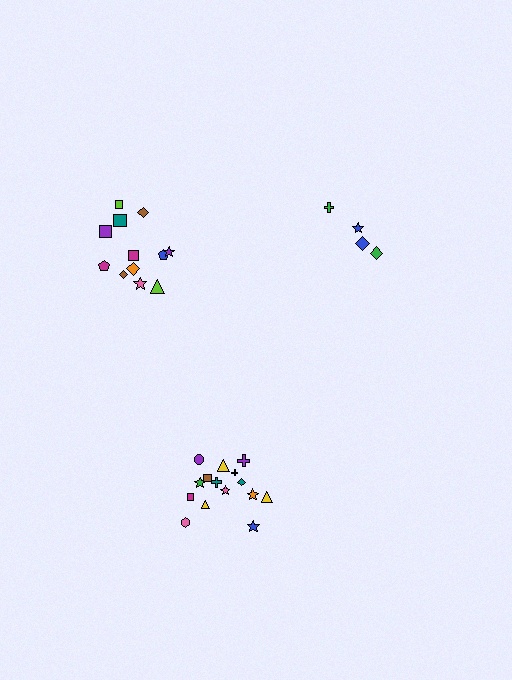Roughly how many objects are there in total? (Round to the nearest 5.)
Roughly 30 objects in total.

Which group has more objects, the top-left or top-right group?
The top-left group.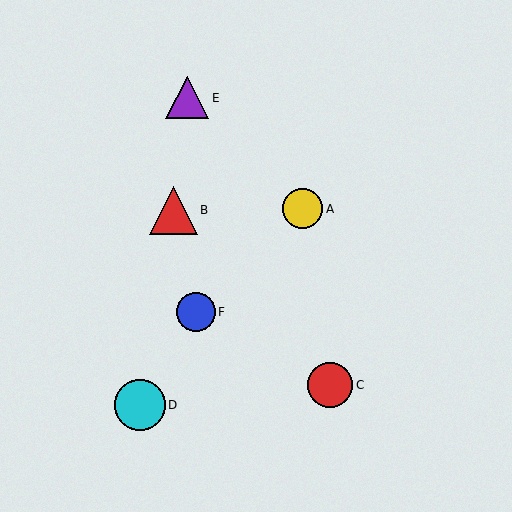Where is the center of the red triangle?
The center of the red triangle is at (173, 210).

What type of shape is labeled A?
Shape A is a yellow circle.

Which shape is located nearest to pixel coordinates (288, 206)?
The yellow circle (labeled A) at (302, 209) is nearest to that location.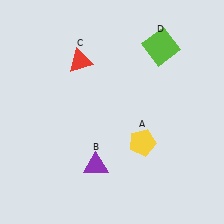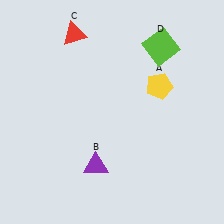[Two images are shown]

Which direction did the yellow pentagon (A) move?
The yellow pentagon (A) moved up.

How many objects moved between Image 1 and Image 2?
2 objects moved between the two images.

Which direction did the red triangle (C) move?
The red triangle (C) moved up.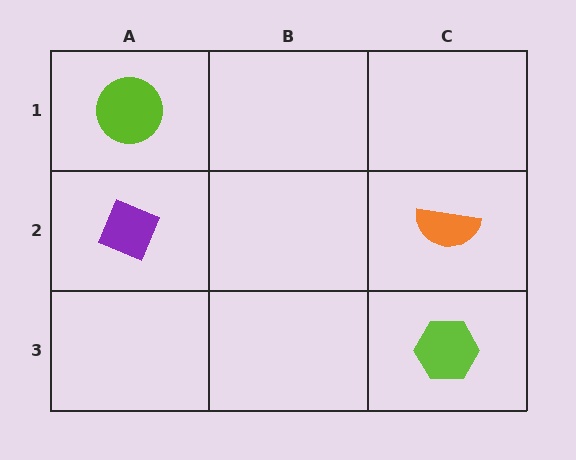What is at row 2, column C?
An orange semicircle.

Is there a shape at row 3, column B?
No, that cell is empty.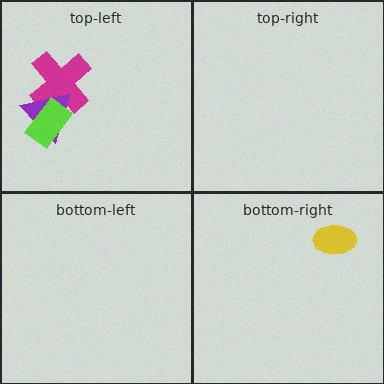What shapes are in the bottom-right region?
The yellow ellipse.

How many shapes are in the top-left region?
3.